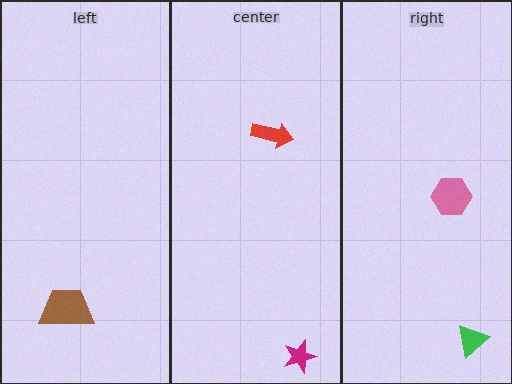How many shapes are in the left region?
1.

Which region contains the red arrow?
The center region.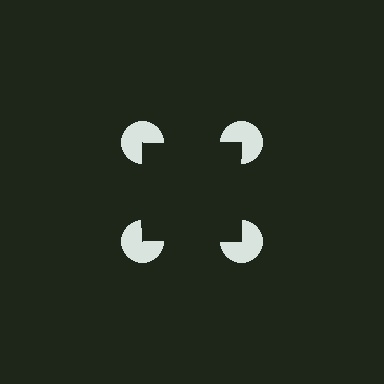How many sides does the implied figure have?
4 sides.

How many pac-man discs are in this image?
There are 4 — one at each vertex of the illusory square.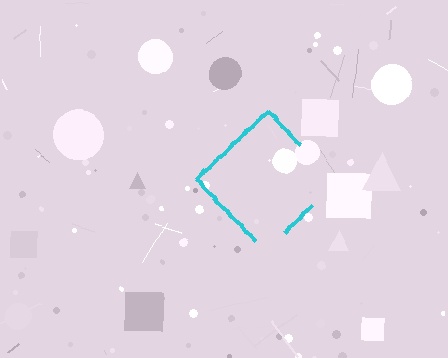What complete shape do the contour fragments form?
The contour fragments form a diamond.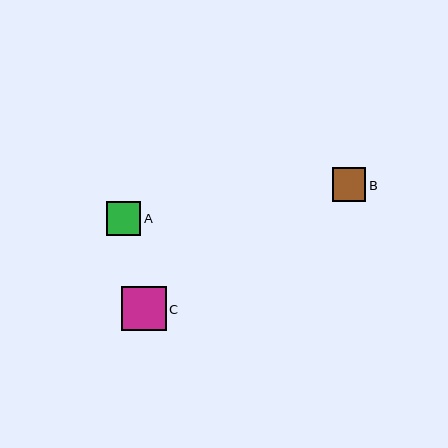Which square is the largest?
Square C is the largest with a size of approximately 45 pixels.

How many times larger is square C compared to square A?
Square C is approximately 1.3 times the size of square A.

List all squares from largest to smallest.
From largest to smallest: C, A, B.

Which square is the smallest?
Square B is the smallest with a size of approximately 34 pixels.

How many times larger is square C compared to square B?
Square C is approximately 1.3 times the size of square B.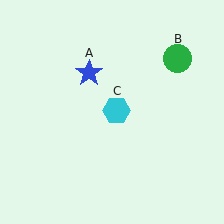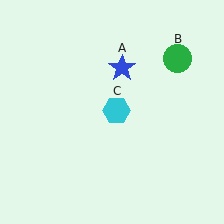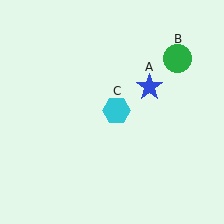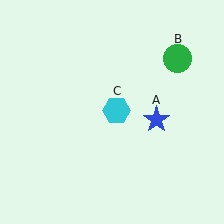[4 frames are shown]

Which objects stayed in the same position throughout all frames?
Green circle (object B) and cyan hexagon (object C) remained stationary.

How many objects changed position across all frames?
1 object changed position: blue star (object A).